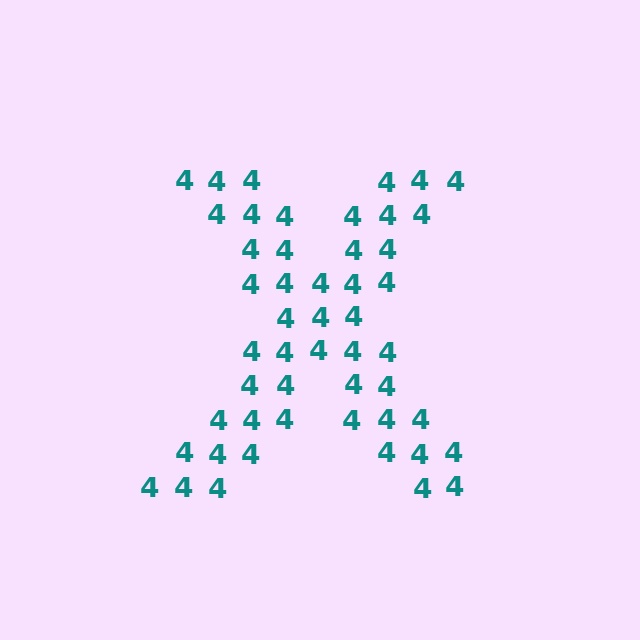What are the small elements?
The small elements are digit 4's.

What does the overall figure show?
The overall figure shows the letter X.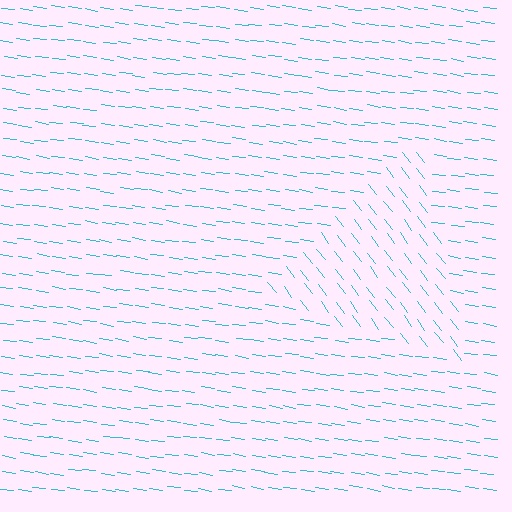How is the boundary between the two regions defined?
The boundary is defined purely by a change in line orientation (approximately 45 degrees difference). All lines are the same color and thickness.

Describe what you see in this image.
The image is filled with small cyan line segments. A triangle region in the image has lines oriented differently from the surrounding lines, creating a visible texture boundary.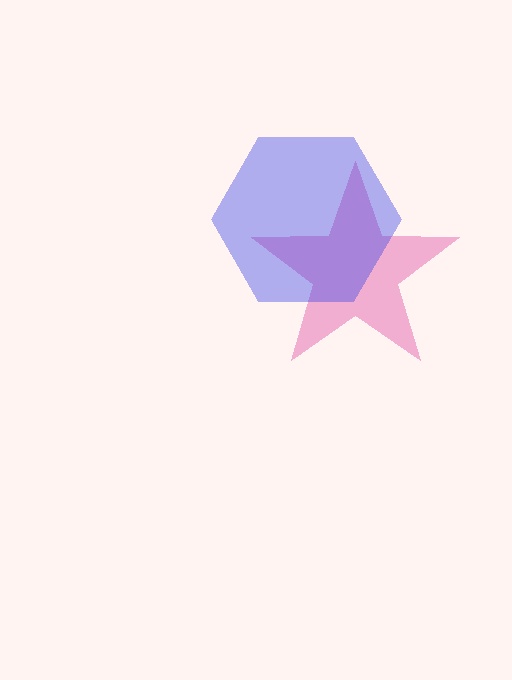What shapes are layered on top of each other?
The layered shapes are: a pink star, a blue hexagon.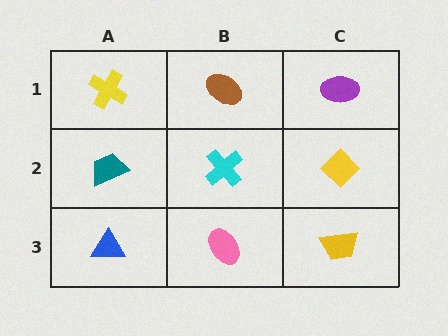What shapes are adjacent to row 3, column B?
A cyan cross (row 2, column B), a blue triangle (row 3, column A), a yellow trapezoid (row 3, column C).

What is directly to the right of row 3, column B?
A yellow trapezoid.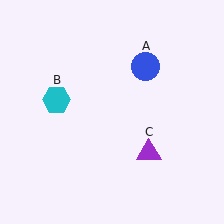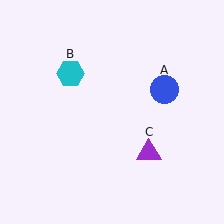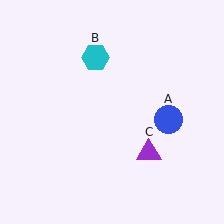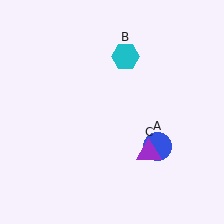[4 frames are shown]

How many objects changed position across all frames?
2 objects changed position: blue circle (object A), cyan hexagon (object B).